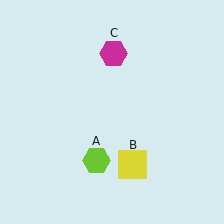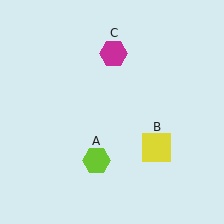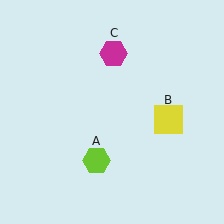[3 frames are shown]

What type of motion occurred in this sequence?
The yellow square (object B) rotated counterclockwise around the center of the scene.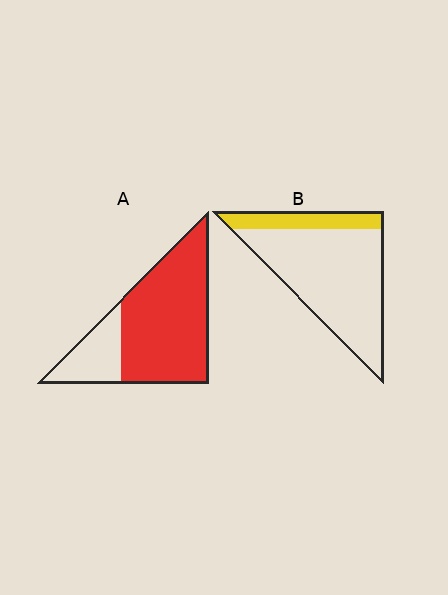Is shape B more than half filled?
No.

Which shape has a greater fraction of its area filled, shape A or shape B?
Shape A.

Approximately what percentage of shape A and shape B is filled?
A is approximately 75% and B is approximately 20%.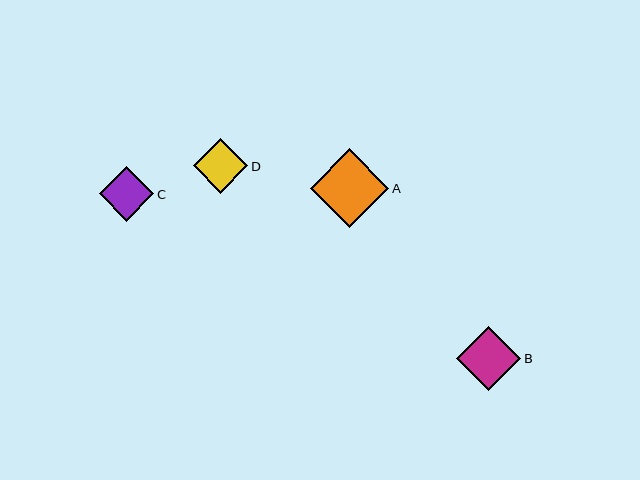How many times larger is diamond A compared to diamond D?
Diamond A is approximately 1.4 times the size of diamond D.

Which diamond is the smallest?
Diamond C is the smallest with a size of approximately 55 pixels.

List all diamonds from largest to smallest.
From largest to smallest: A, B, D, C.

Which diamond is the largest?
Diamond A is the largest with a size of approximately 78 pixels.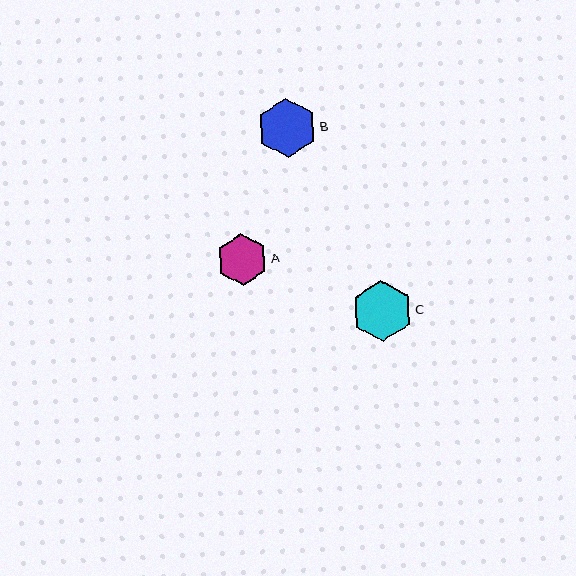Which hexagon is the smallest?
Hexagon A is the smallest with a size of approximately 51 pixels.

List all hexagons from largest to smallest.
From largest to smallest: C, B, A.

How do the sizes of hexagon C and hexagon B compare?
Hexagon C and hexagon B are approximately the same size.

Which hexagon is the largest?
Hexagon C is the largest with a size of approximately 61 pixels.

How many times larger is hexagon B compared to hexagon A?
Hexagon B is approximately 1.2 times the size of hexagon A.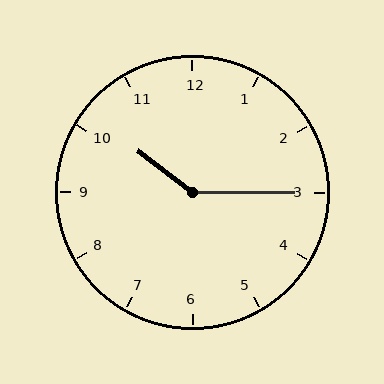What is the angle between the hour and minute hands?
Approximately 142 degrees.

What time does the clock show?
10:15.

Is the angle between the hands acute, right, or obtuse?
It is obtuse.